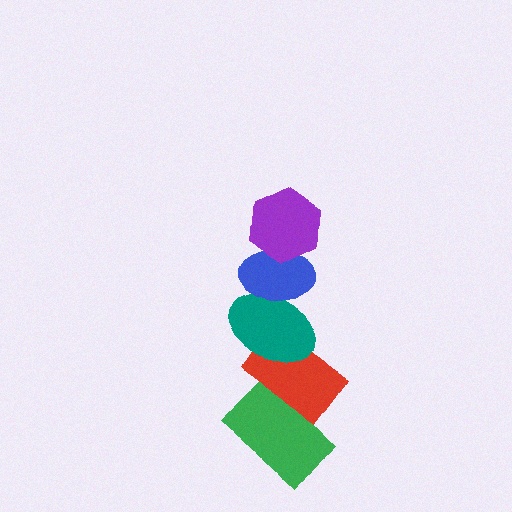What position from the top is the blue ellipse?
The blue ellipse is 2nd from the top.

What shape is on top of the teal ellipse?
The blue ellipse is on top of the teal ellipse.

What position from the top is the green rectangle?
The green rectangle is 5th from the top.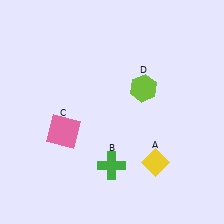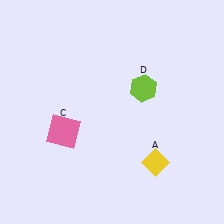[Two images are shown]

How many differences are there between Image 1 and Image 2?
There is 1 difference between the two images.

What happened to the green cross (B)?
The green cross (B) was removed in Image 2. It was in the bottom-left area of Image 1.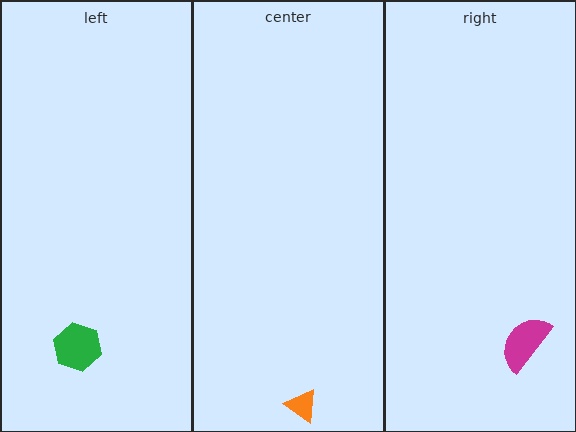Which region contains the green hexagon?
The left region.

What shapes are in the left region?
The green hexagon.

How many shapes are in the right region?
1.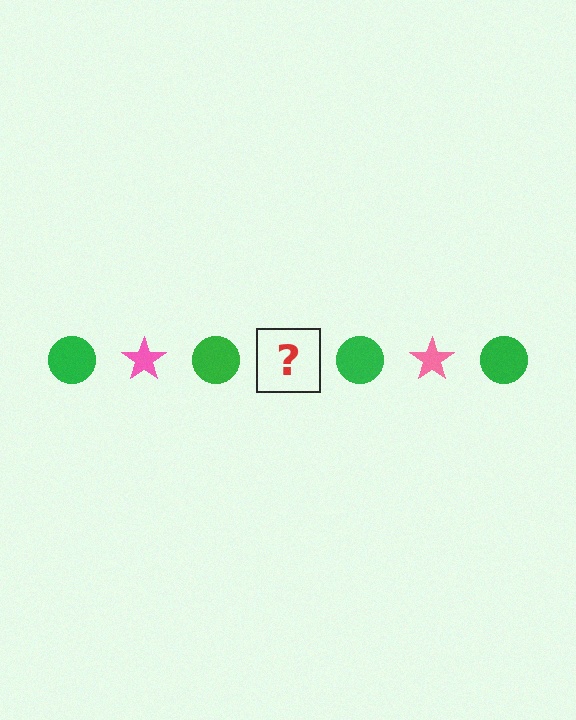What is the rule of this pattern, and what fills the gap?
The rule is that the pattern alternates between green circle and pink star. The gap should be filled with a pink star.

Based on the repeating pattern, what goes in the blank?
The blank should be a pink star.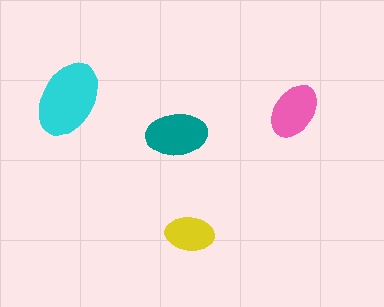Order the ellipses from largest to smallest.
the cyan one, the teal one, the pink one, the yellow one.